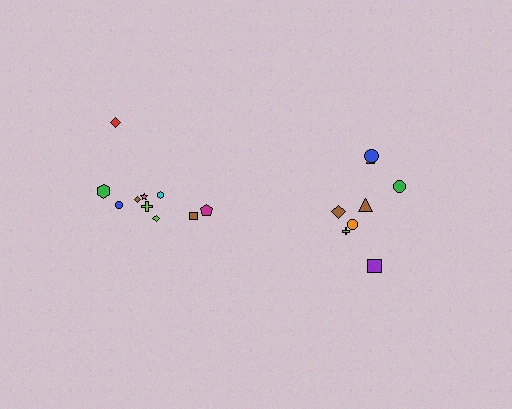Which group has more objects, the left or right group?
The left group.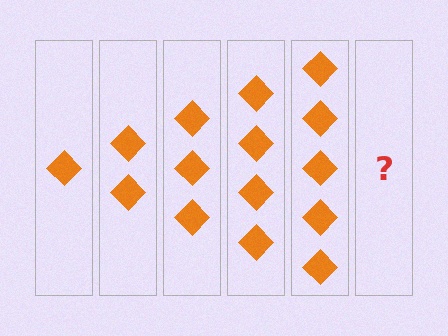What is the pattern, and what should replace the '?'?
The pattern is that each step adds one more diamond. The '?' should be 6 diamonds.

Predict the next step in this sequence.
The next step is 6 diamonds.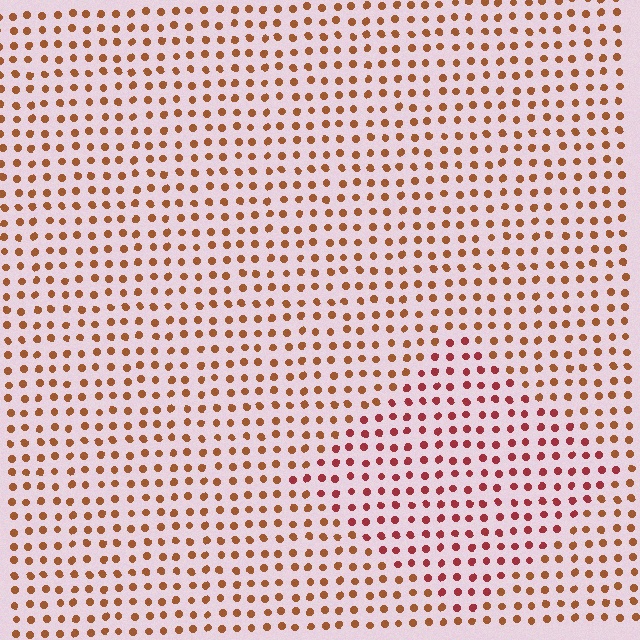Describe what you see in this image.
The image is filled with small brown elements in a uniform arrangement. A diamond-shaped region is visible where the elements are tinted to a slightly different hue, forming a subtle color boundary.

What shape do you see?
I see a diamond.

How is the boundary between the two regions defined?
The boundary is defined purely by a slight shift in hue (about 29 degrees). Spacing, size, and orientation are identical on both sides.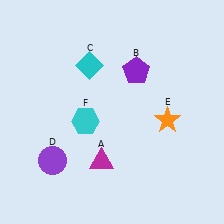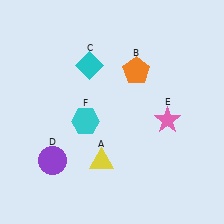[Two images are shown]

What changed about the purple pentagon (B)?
In Image 1, B is purple. In Image 2, it changed to orange.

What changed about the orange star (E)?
In Image 1, E is orange. In Image 2, it changed to pink.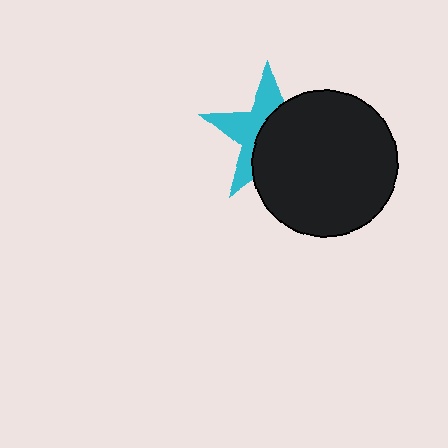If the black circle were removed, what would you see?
You would see the complete cyan star.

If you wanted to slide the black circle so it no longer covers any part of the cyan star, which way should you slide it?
Slide it toward the lower-right — that is the most direct way to separate the two shapes.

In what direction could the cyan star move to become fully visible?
The cyan star could move toward the upper-left. That would shift it out from behind the black circle entirely.